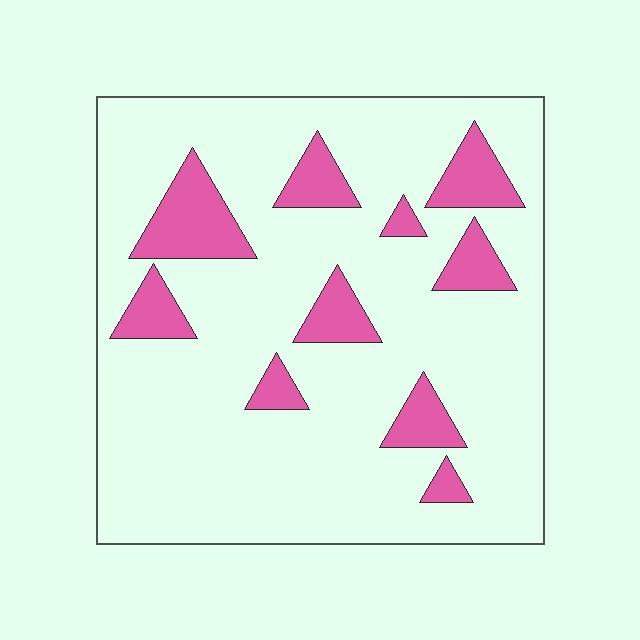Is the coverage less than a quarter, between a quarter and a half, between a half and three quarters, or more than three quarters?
Less than a quarter.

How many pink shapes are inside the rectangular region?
10.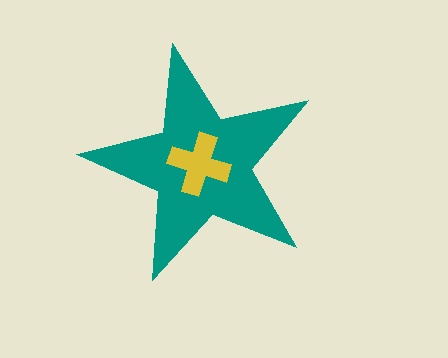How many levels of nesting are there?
2.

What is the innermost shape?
The yellow cross.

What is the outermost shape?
The teal star.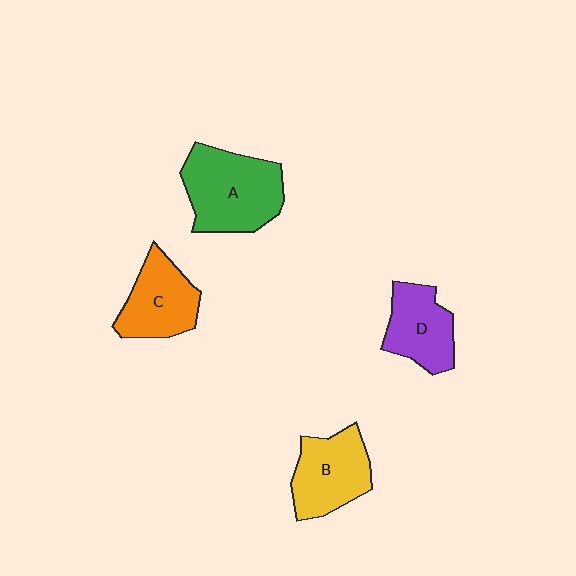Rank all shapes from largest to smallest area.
From largest to smallest: A (green), B (yellow), C (orange), D (purple).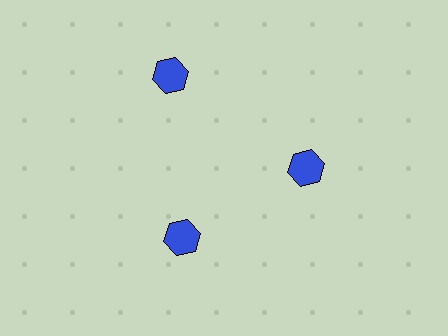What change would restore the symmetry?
The symmetry would be restored by moving it inward, back onto the ring so that all 3 hexagons sit at equal angles and equal distance from the center.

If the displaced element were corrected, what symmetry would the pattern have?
It would have 3-fold rotational symmetry — the pattern would map onto itself every 120 degrees.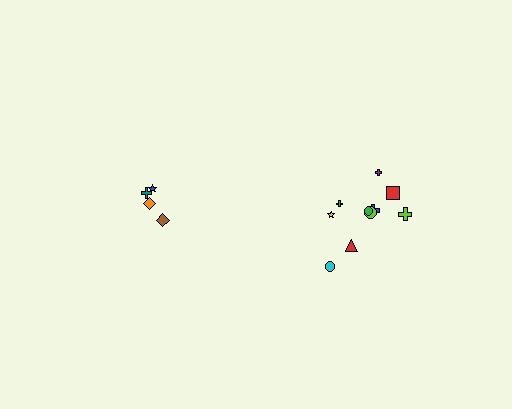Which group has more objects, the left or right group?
The right group.